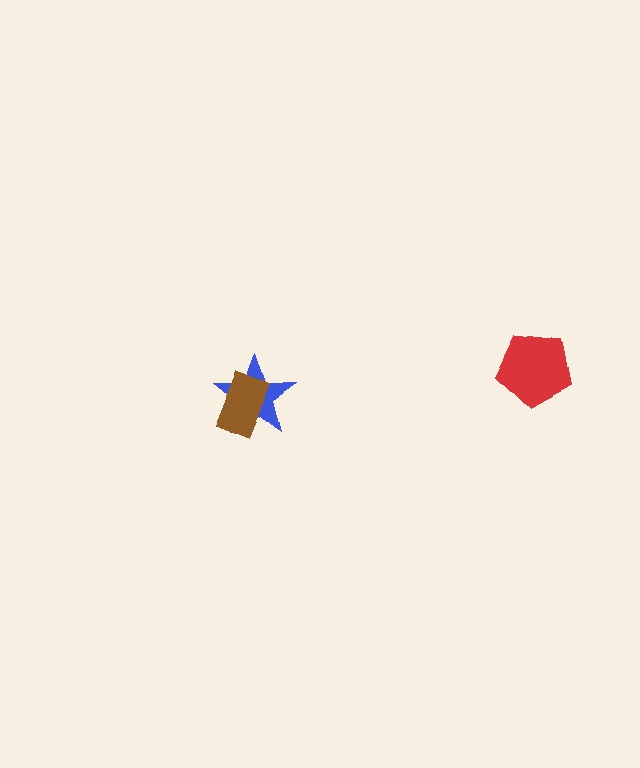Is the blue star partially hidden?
Yes, it is partially covered by another shape.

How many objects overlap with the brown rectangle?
1 object overlaps with the brown rectangle.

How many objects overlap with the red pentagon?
0 objects overlap with the red pentagon.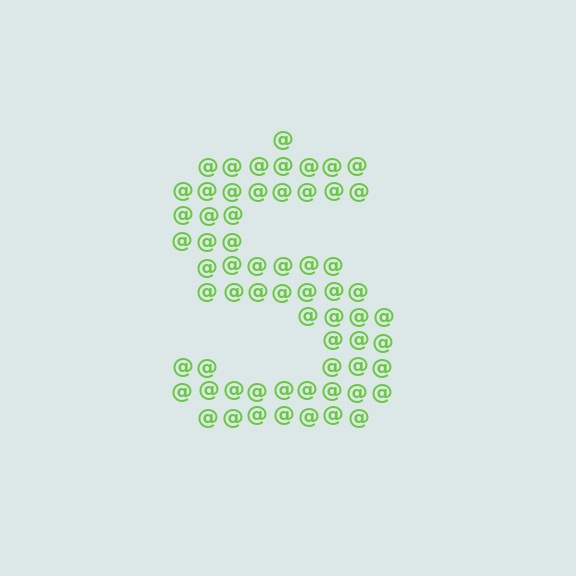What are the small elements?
The small elements are at signs.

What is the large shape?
The large shape is the letter S.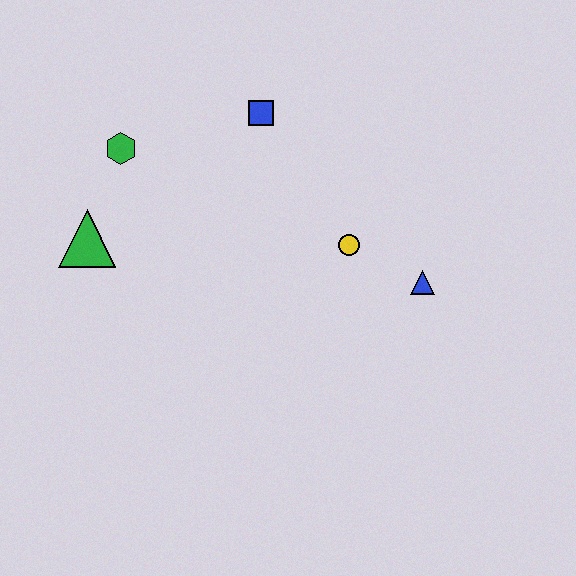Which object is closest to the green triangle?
The green hexagon is closest to the green triangle.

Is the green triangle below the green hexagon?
Yes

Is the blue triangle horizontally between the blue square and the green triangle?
No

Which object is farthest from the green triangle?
The blue triangle is farthest from the green triangle.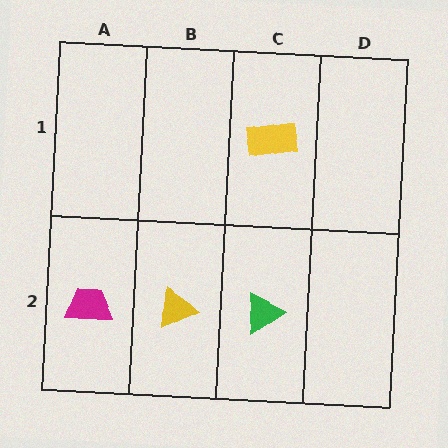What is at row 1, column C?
A yellow rectangle.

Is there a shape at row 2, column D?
No, that cell is empty.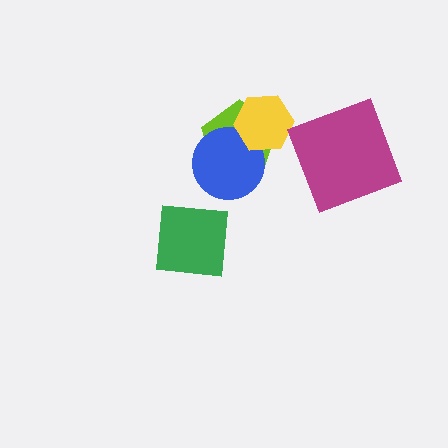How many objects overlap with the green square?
0 objects overlap with the green square.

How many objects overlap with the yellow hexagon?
2 objects overlap with the yellow hexagon.